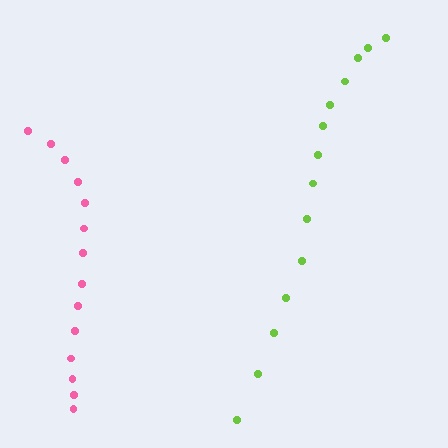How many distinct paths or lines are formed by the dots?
There are 2 distinct paths.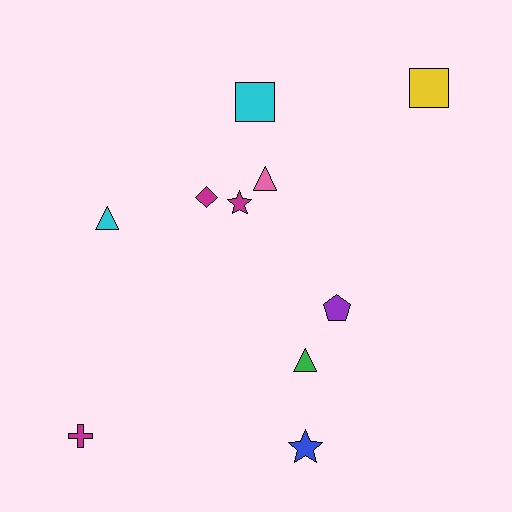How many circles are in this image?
There are no circles.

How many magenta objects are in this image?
There are 3 magenta objects.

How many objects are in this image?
There are 10 objects.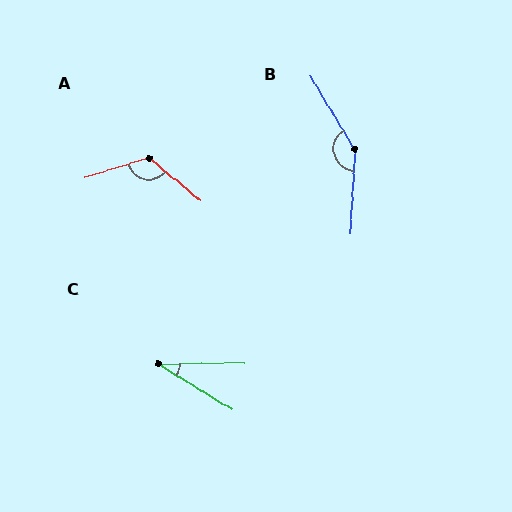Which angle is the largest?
B, at approximately 146 degrees.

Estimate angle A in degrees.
Approximately 123 degrees.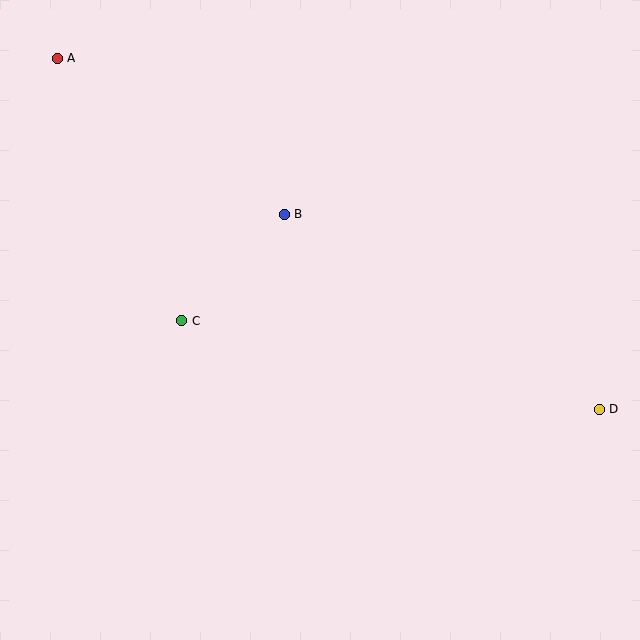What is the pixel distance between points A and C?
The distance between A and C is 291 pixels.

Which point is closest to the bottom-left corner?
Point C is closest to the bottom-left corner.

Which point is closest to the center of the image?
Point B at (284, 214) is closest to the center.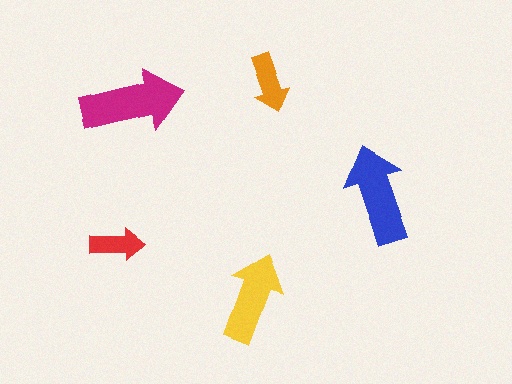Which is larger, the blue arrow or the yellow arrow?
The blue one.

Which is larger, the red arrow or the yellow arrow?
The yellow one.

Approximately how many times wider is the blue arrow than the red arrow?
About 2 times wider.